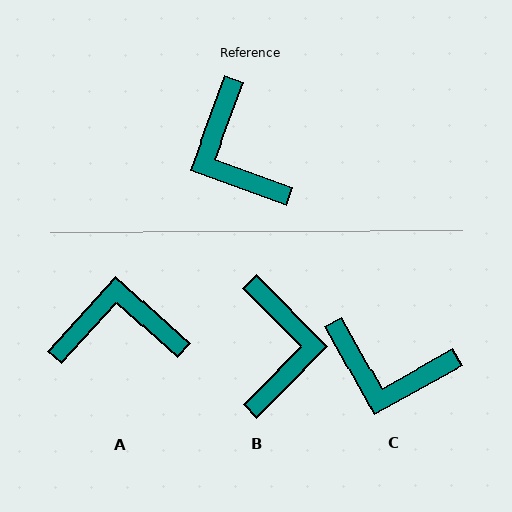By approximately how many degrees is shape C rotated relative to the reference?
Approximately 49 degrees counter-clockwise.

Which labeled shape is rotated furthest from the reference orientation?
B, about 155 degrees away.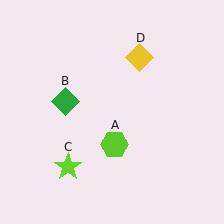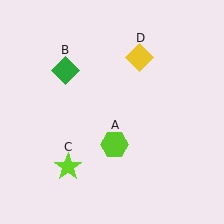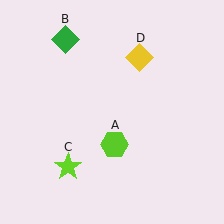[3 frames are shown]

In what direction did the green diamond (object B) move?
The green diamond (object B) moved up.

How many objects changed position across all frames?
1 object changed position: green diamond (object B).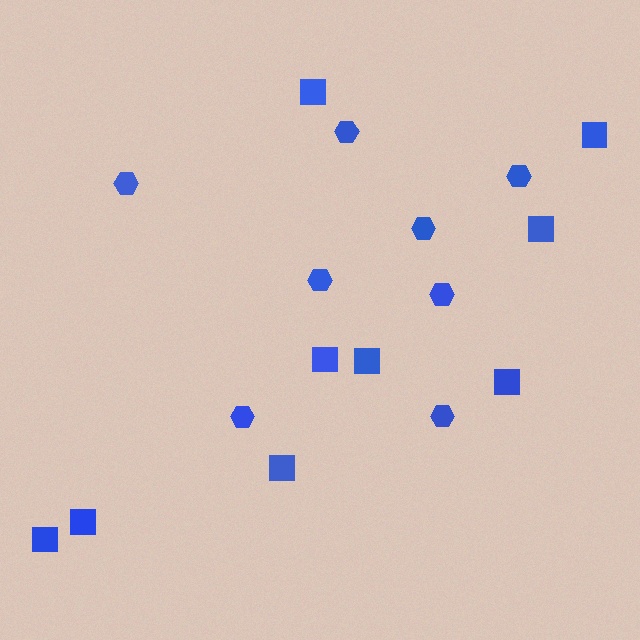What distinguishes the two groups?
There are 2 groups: one group of hexagons (8) and one group of squares (9).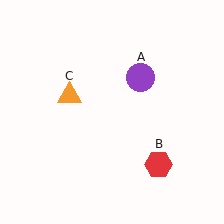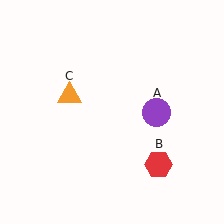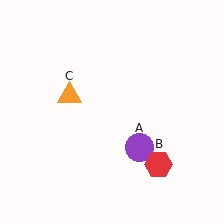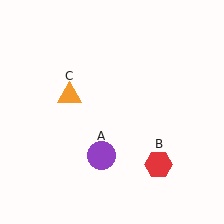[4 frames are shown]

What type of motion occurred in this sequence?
The purple circle (object A) rotated clockwise around the center of the scene.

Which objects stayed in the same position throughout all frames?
Red hexagon (object B) and orange triangle (object C) remained stationary.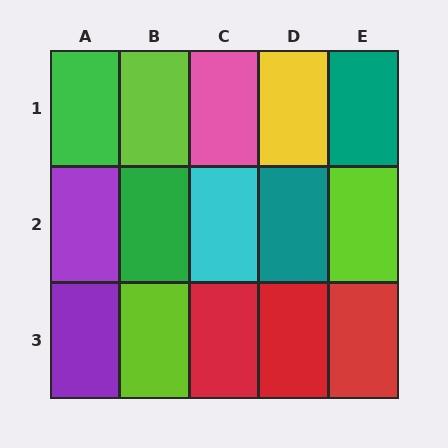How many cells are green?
2 cells are green.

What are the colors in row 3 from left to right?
Purple, lime, red, red, red.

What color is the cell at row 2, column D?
Teal.